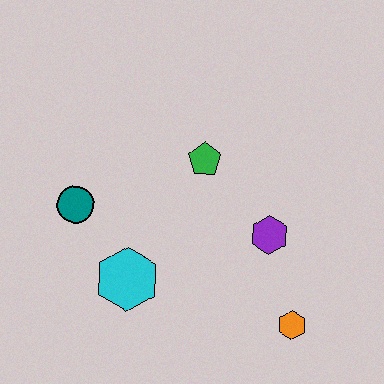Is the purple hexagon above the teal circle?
No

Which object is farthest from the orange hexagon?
The teal circle is farthest from the orange hexagon.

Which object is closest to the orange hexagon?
The purple hexagon is closest to the orange hexagon.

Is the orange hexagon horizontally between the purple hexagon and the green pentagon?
No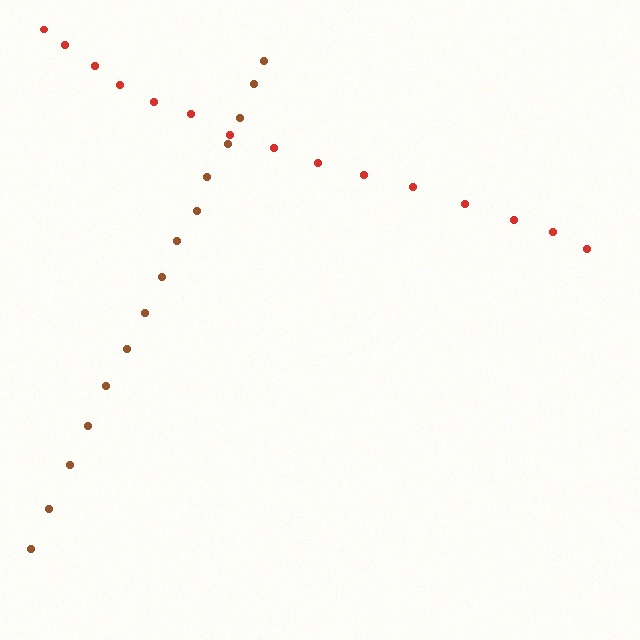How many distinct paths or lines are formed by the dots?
There are 2 distinct paths.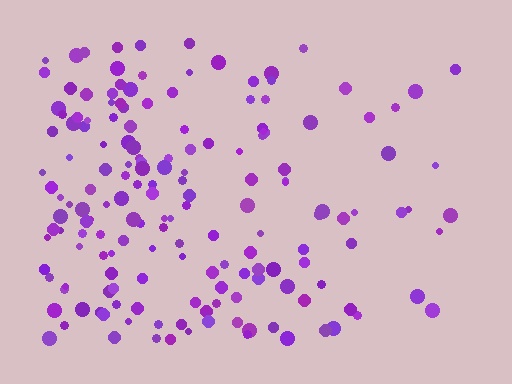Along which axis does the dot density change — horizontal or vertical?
Horizontal.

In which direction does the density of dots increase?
From right to left, with the left side densest.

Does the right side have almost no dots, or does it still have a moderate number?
Still a moderate number, just noticeably fewer than the left.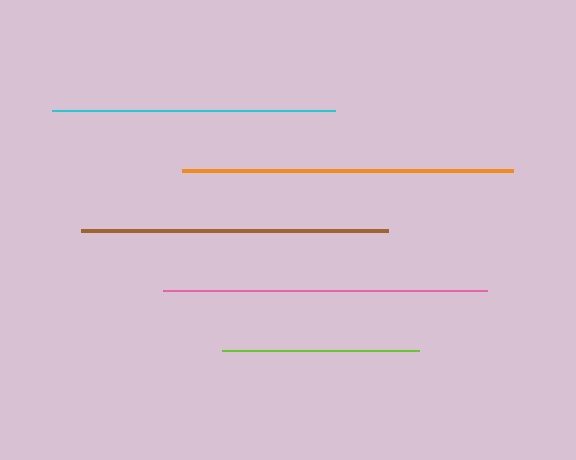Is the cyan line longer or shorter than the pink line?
The pink line is longer than the cyan line.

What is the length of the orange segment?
The orange segment is approximately 331 pixels long.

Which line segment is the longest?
The orange line is the longest at approximately 331 pixels.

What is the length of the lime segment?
The lime segment is approximately 198 pixels long.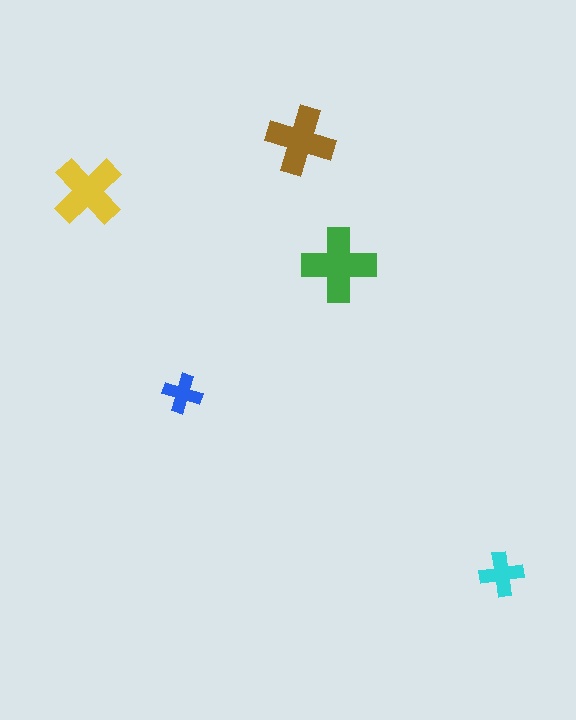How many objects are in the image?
There are 5 objects in the image.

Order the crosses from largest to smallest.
the green one, the yellow one, the brown one, the cyan one, the blue one.